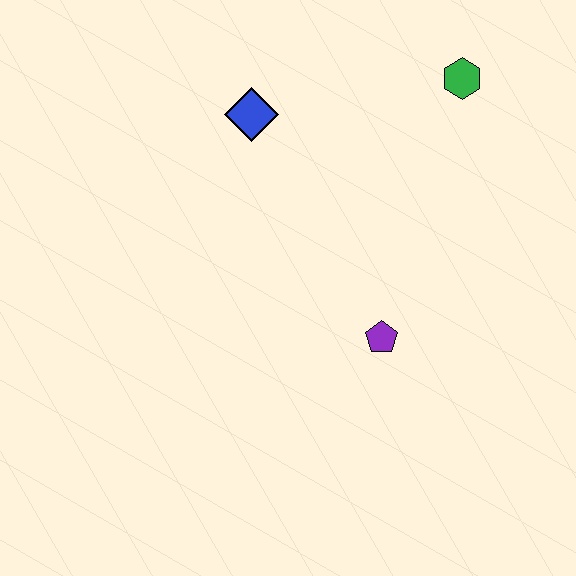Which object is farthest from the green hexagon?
The purple pentagon is farthest from the green hexagon.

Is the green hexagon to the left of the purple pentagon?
No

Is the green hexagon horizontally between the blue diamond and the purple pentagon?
No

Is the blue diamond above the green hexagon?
No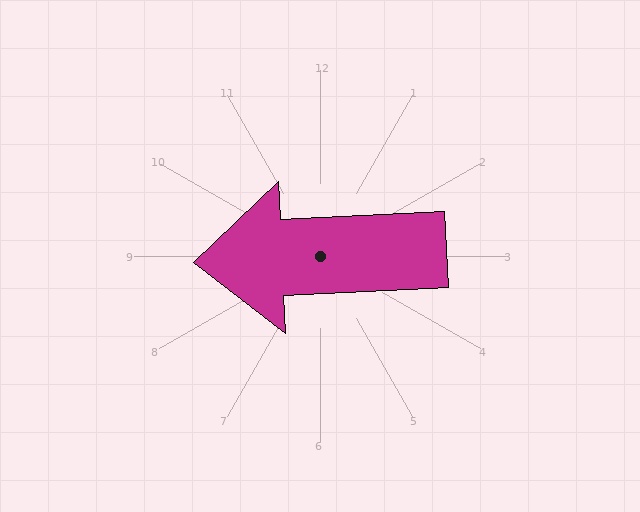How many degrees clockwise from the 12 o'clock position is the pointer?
Approximately 267 degrees.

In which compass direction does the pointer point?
West.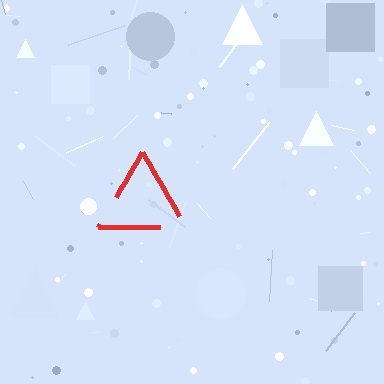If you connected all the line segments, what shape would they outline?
They would outline a triangle.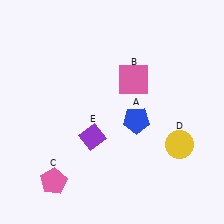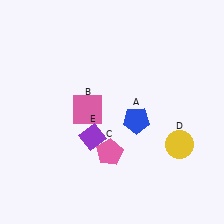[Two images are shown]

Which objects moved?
The objects that moved are: the pink square (B), the pink pentagon (C).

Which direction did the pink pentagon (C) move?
The pink pentagon (C) moved right.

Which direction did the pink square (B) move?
The pink square (B) moved left.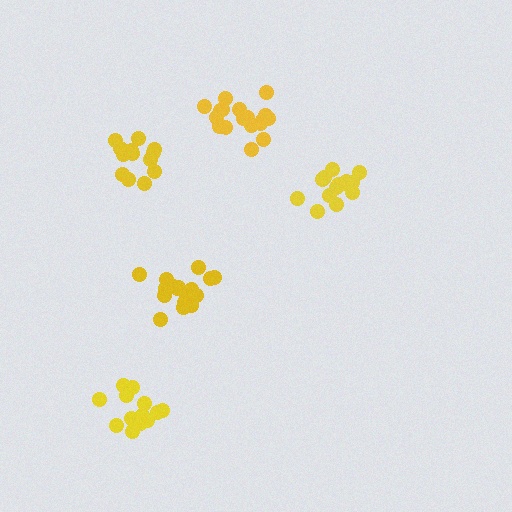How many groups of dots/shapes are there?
There are 5 groups.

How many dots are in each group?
Group 1: 18 dots, Group 2: 14 dots, Group 3: 13 dots, Group 4: 15 dots, Group 5: 18 dots (78 total).